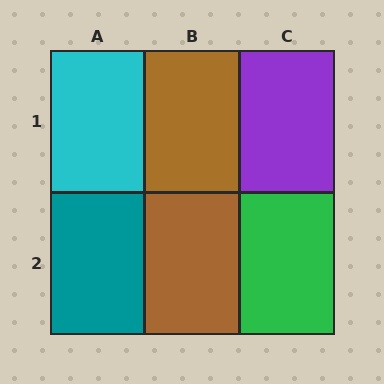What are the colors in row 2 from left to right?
Teal, brown, green.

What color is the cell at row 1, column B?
Brown.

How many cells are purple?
1 cell is purple.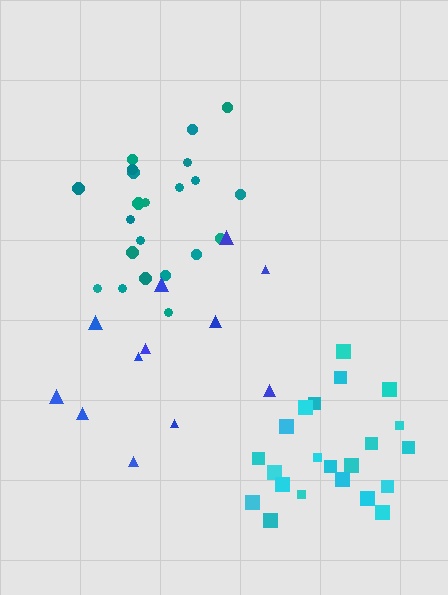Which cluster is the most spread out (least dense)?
Blue.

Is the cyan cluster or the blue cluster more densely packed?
Cyan.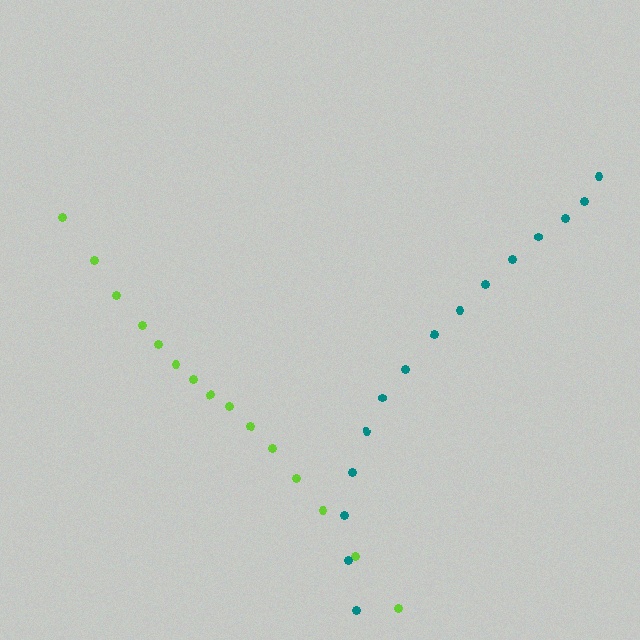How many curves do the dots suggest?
There are 2 distinct paths.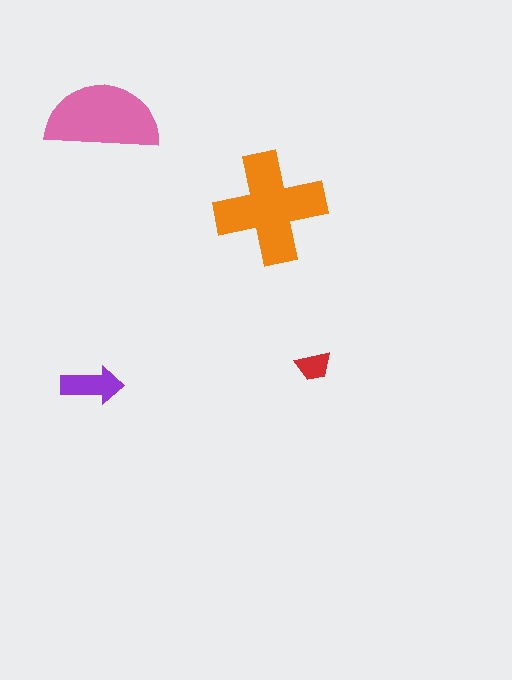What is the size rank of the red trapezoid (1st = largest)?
4th.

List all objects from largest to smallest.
The orange cross, the pink semicircle, the purple arrow, the red trapezoid.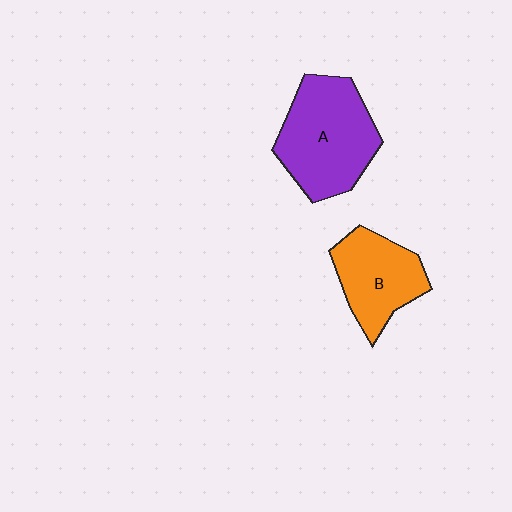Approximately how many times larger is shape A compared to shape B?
Approximately 1.4 times.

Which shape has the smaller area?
Shape B (orange).